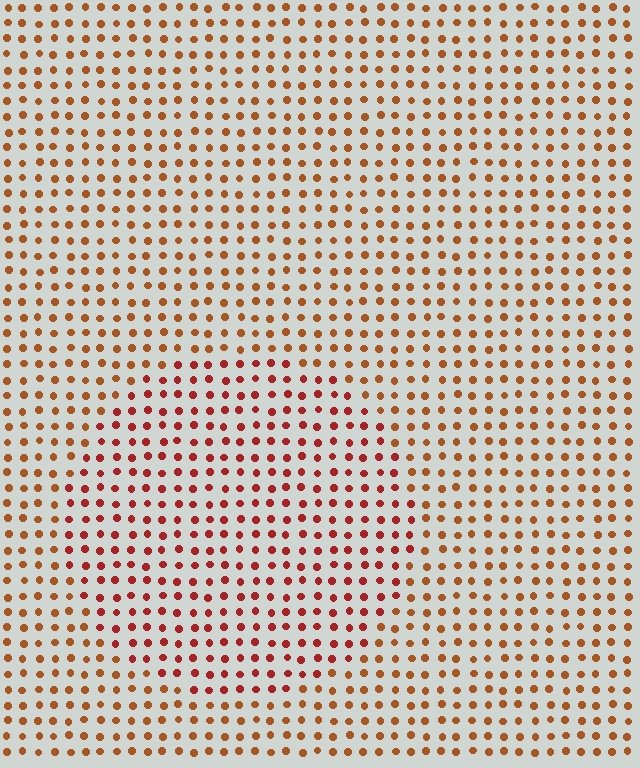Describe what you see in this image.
The image is filled with small brown elements in a uniform arrangement. A circle-shaped region is visible where the elements are tinted to a slightly different hue, forming a subtle color boundary.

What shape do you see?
I see a circle.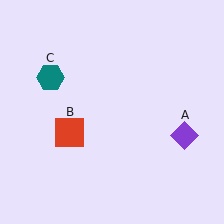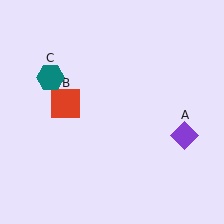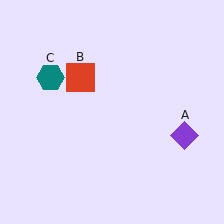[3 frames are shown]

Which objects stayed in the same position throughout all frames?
Purple diamond (object A) and teal hexagon (object C) remained stationary.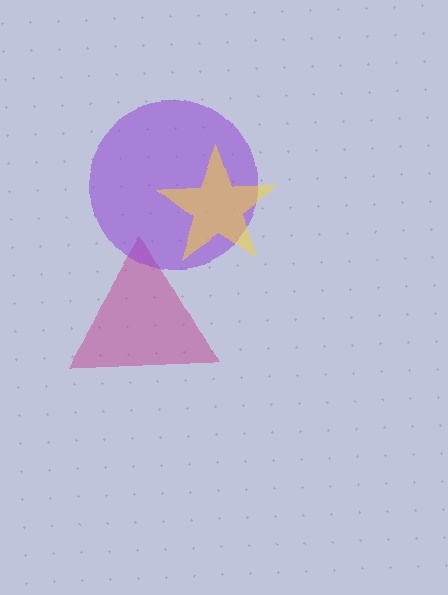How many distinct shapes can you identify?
There are 3 distinct shapes: a magenta triangle, a purple circle, a yellow star.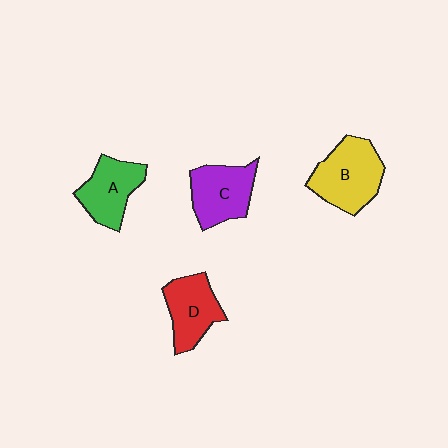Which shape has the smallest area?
Shape A (green).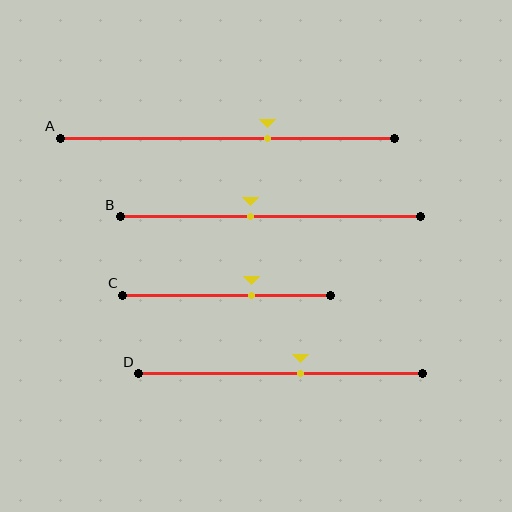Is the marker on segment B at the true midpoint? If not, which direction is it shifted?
No, the marker on segment B is shifted to the left by about 7% of the segment length.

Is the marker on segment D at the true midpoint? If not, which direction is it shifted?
No, the marker on segment D is shifted to the right by about 7% of the segment length.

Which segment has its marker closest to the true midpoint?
Segment B has its marker closest to the true midpoint.